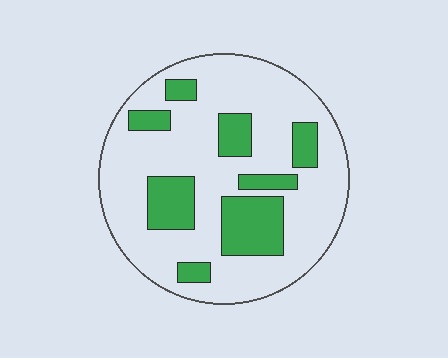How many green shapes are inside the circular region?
8.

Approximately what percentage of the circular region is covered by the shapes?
Approximately 25%.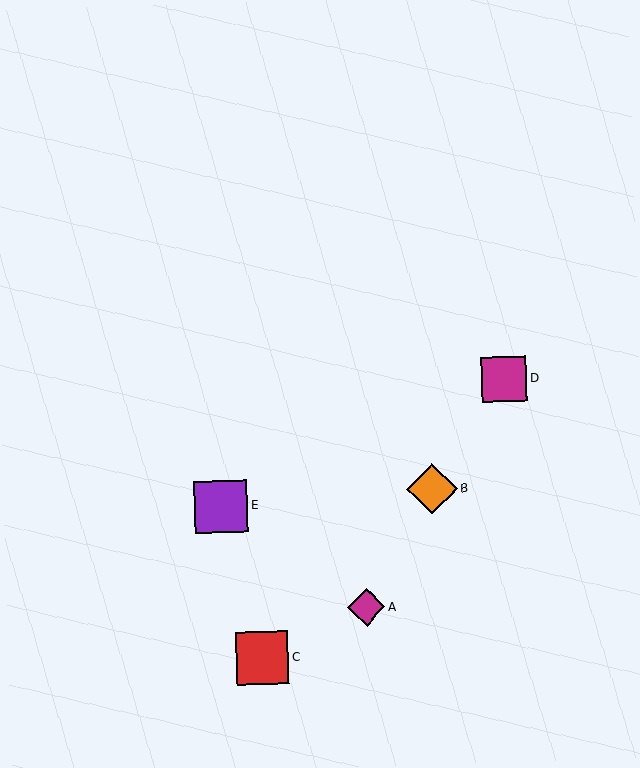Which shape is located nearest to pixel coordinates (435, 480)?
The orange diamond (labeled B) at (432, 489) is nearest to that location.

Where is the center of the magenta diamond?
The center of the magenta diamond is at (366, 607).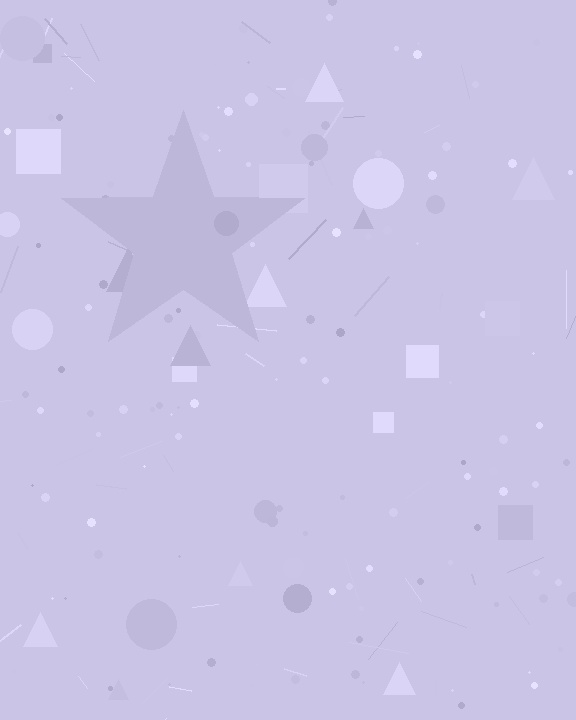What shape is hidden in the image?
A star is hidden in the image.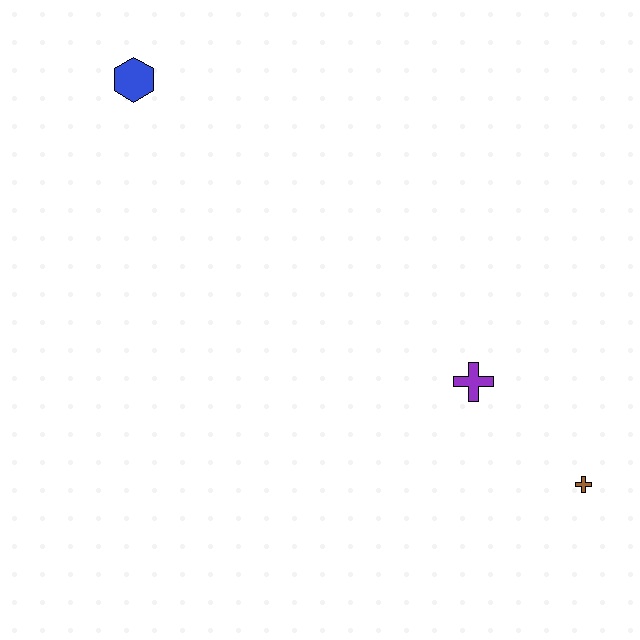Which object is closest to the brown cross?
The purple cross is closest to the brown cross.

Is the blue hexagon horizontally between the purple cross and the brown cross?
No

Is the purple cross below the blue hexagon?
Yes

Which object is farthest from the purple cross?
The blue hexagon is farthest from the purple cross.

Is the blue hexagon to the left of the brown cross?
Yes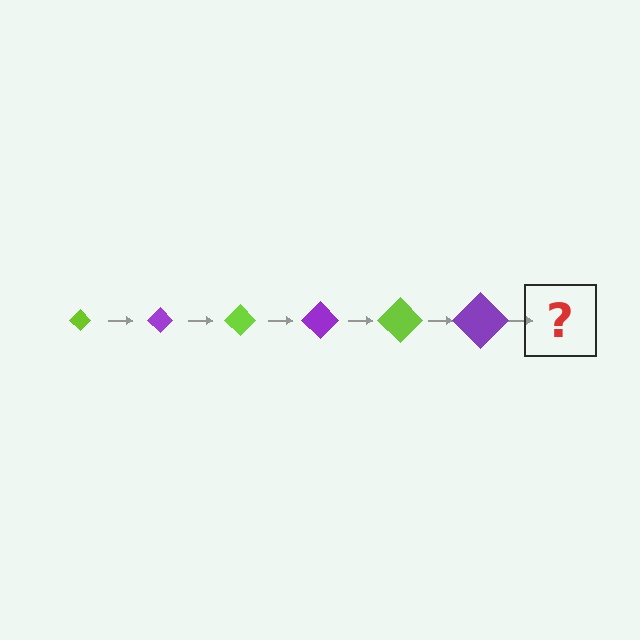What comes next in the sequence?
The next element should be a lime diamond, larger than the previous one.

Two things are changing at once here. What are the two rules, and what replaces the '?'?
The two rules are that the diamond grows larger each step and the color cycles through lime and purple. The '?' should be a lime diamond, larger than the previous one.